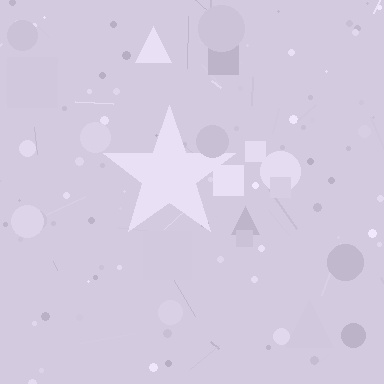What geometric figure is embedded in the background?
A star is embedded in the background.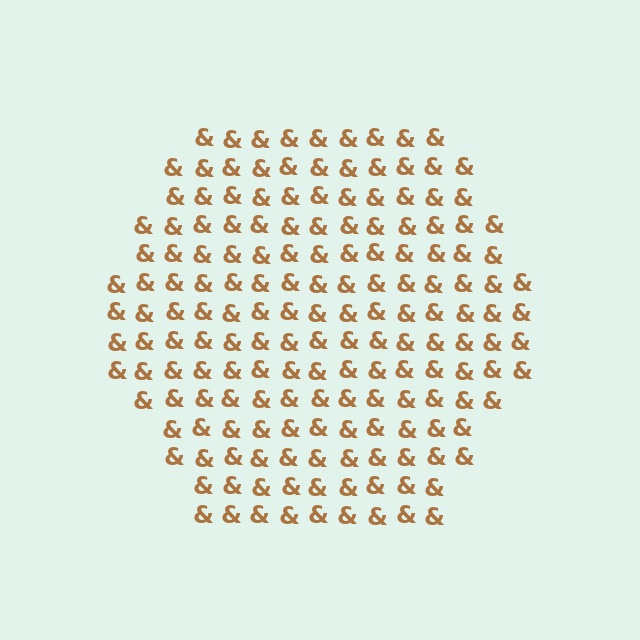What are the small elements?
The small elements are ampersands.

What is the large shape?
The large shape is a hexagon.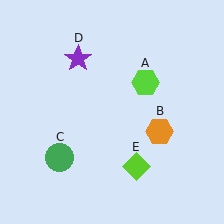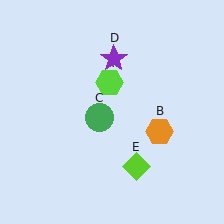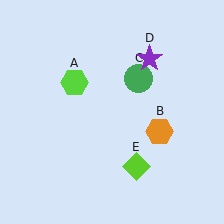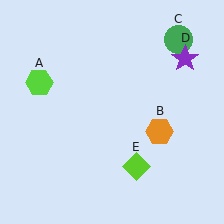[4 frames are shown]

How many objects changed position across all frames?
3 objects changed position: lime hexagon (object A), green circle (object C), purple star (object D).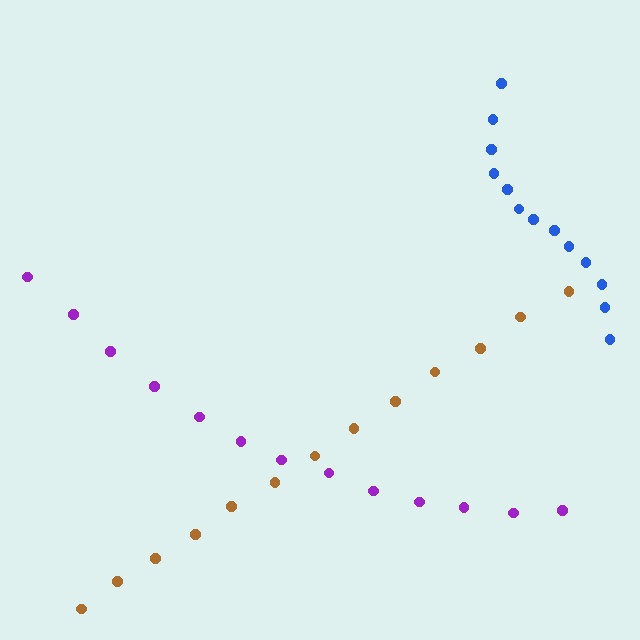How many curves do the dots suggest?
There are 3 distinct paths.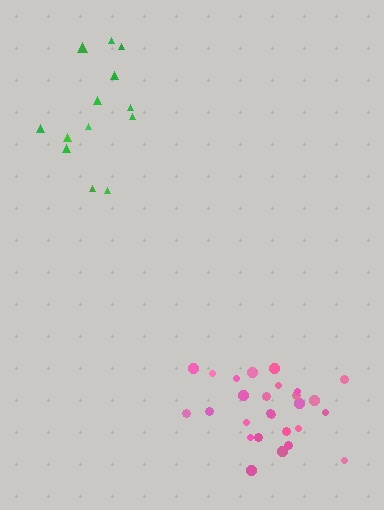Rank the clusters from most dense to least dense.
pink, green.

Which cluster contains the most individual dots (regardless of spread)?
Pink (28).